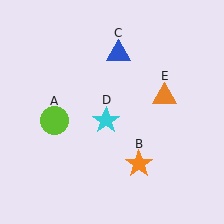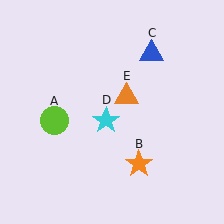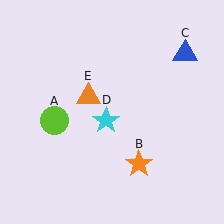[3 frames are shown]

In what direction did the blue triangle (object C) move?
The blue triangle (object C) moved right.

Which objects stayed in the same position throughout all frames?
Lime circle (object A) and orange star (object B) and cyan star (object D) remained stationary.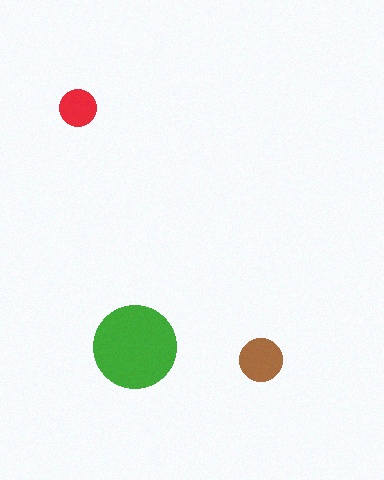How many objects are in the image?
There are 3 objects in the image.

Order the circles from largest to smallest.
the green one, the brown one, the red one.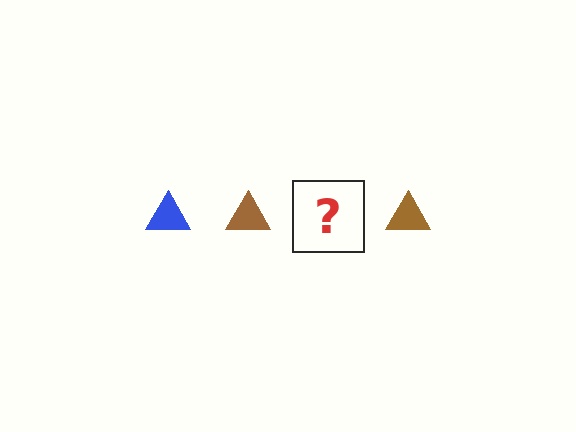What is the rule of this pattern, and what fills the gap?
The rule is that the pattern cycles through blue, brown triangles. The gap should be filled with a blue triangle.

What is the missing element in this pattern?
The missing element is a blue triangle.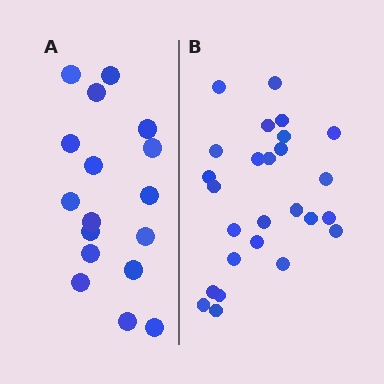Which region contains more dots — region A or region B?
Region B (the right region) has more dots.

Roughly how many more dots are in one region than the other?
Region B has roughly 8 or so more dots than region A.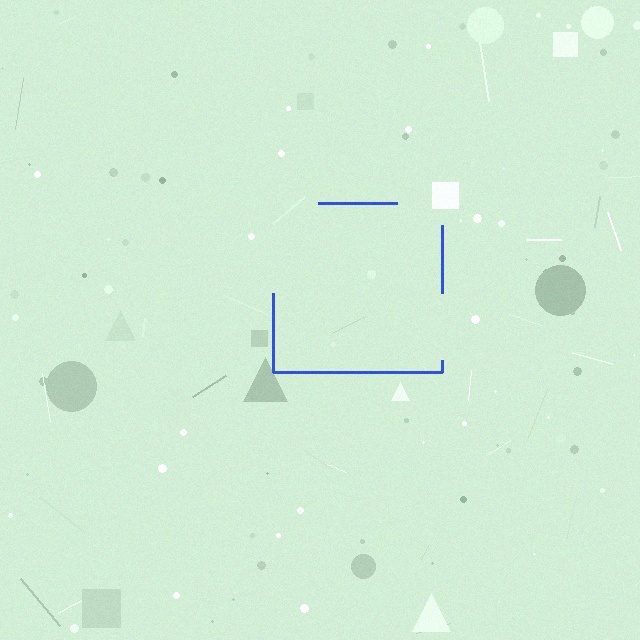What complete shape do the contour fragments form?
The contour fragments form a square.